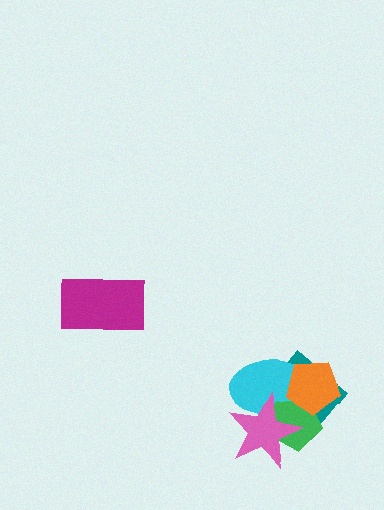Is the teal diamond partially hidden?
Yes, it is partially covered by another shape.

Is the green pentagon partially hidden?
Yes, it is partially covered by another shape.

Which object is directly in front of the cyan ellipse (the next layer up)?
The green pentagon is directly in front of the cyan ellipse.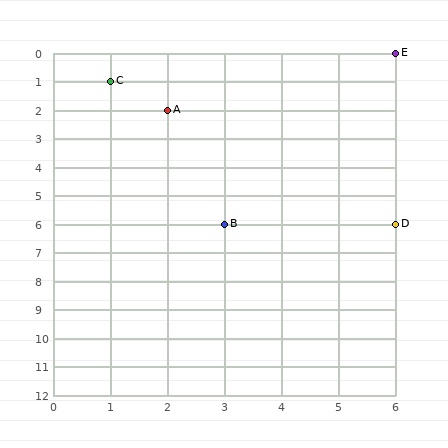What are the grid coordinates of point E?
Point E is at grid coordinates (6, 0).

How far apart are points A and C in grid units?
Points A and C are 1 column and 1 row apart (about 1.4 grid units diagonally).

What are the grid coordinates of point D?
Point D is at grid coordinates (6, 6).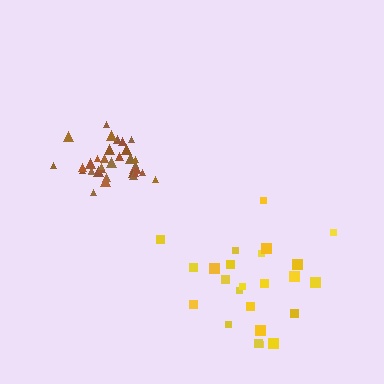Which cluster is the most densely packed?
Brown.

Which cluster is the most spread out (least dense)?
Yellow.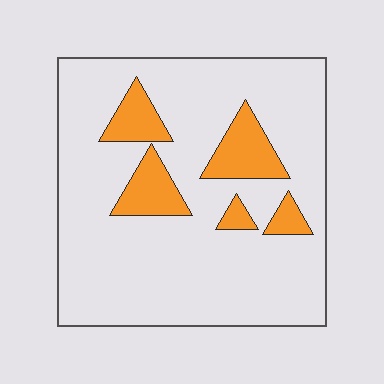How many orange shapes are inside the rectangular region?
5.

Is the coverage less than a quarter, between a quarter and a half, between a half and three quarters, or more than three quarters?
Less than a quarter.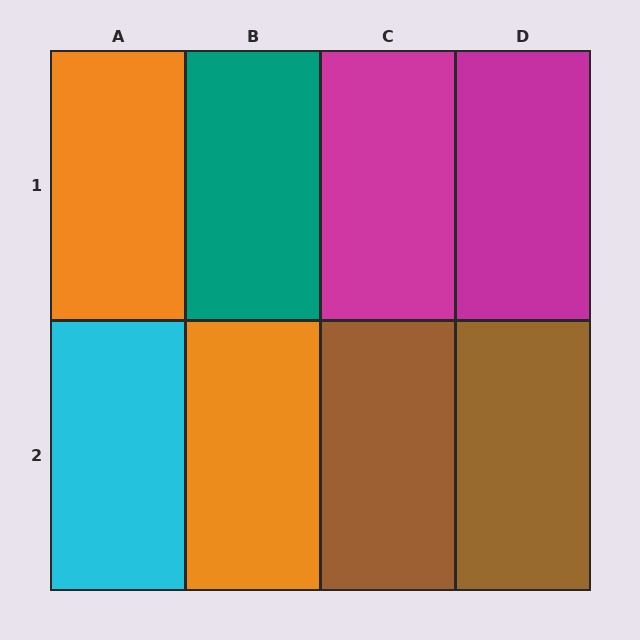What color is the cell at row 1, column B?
Teal.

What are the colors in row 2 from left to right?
Cyan, orange, brown, brown.